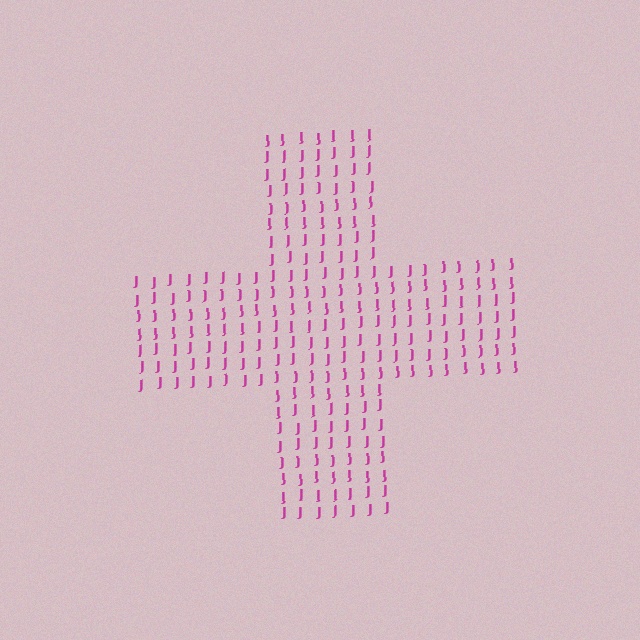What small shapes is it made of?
It is made of small letter J's.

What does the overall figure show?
The overall figure shows a cross.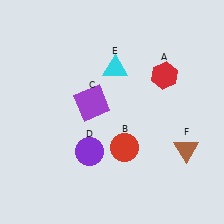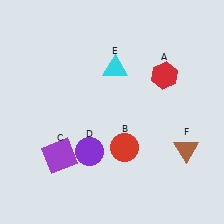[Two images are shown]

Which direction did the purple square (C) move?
The purple square (C) moved down.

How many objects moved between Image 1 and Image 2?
1 object moved between the two images.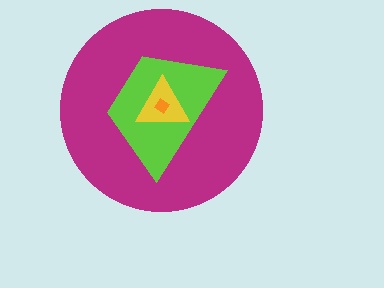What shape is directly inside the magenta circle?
The lime trapezoid.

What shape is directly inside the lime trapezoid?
The yellow triangle.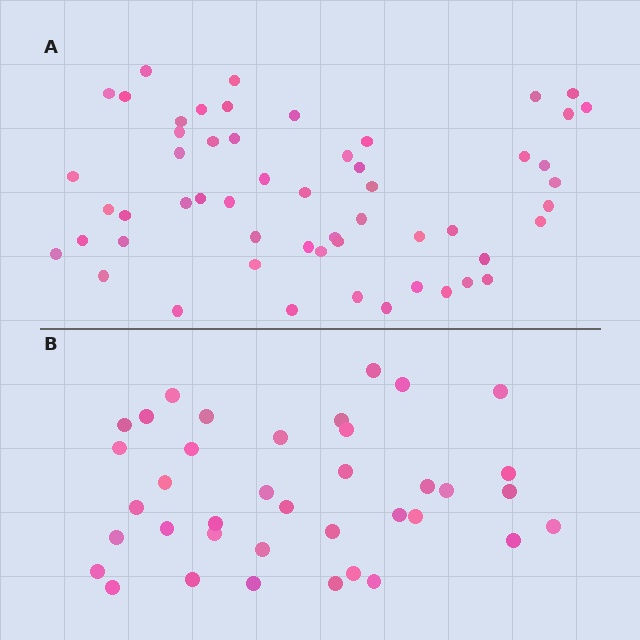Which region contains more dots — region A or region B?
Region A (the top region) has more dots.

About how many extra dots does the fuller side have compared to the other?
Region A has approximately 15 more dots than region B.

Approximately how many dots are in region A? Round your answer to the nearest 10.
About 60 dots. (The exact count is 55, which rounds to 60.)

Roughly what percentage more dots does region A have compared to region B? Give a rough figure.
About 45% more.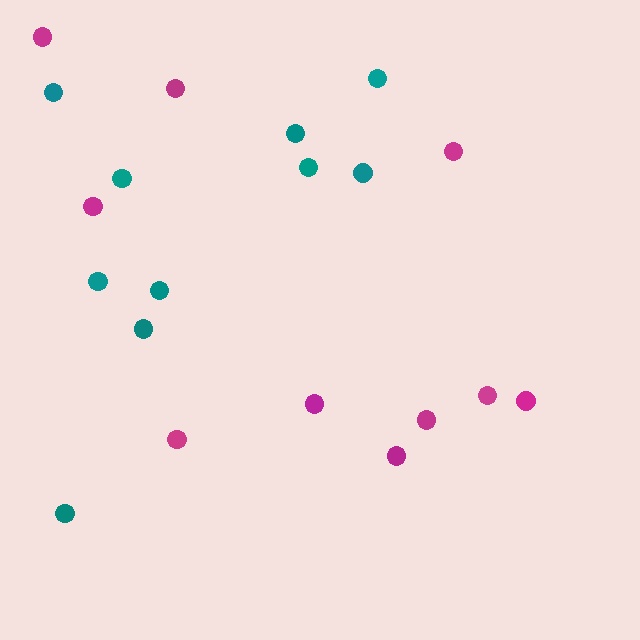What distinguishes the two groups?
There are 2 groups: one group of teal circles (10) and one group of magenta circles (10).